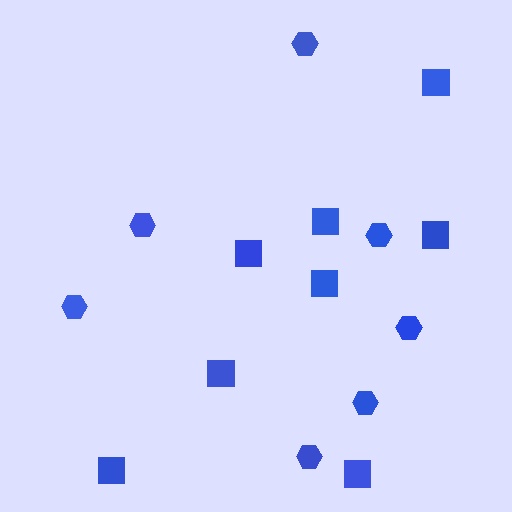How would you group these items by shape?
There are 2 groups: one group of hexagons (7) and one group of squares (8).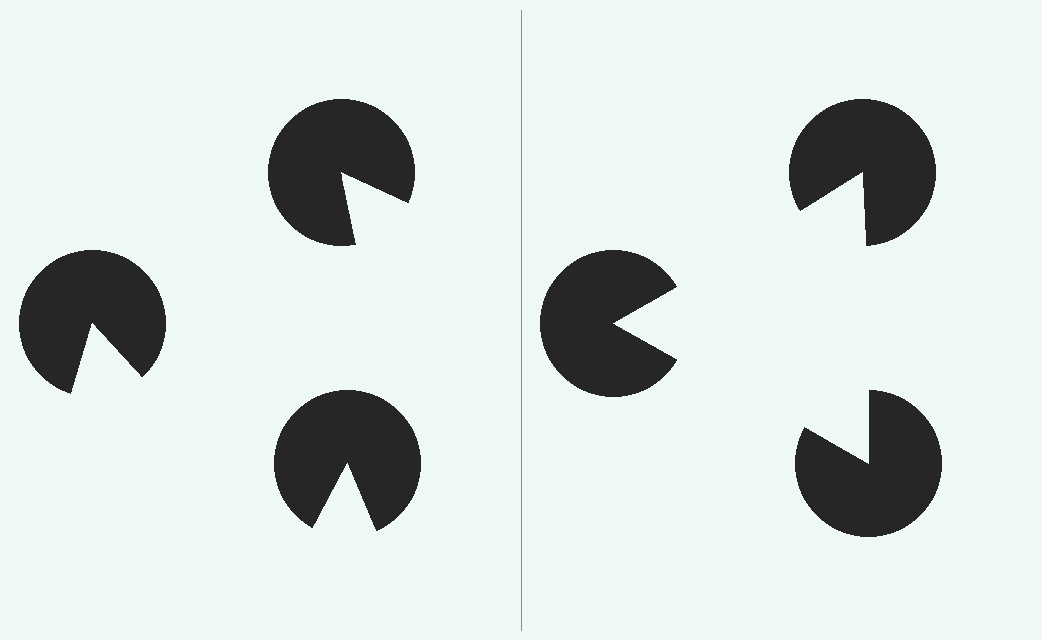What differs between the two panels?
The pac-man discs are positioned identically on both sides; only the wedge orientations differ. On the right they align to a triangle; on the left they are misaligned.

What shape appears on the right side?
An illusory triangle.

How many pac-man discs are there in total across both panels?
6 — 3 on each side.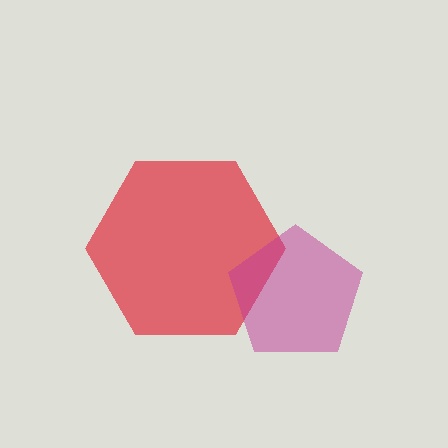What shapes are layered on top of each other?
The layered shapes are: a red hexagon, a magenta pentagon.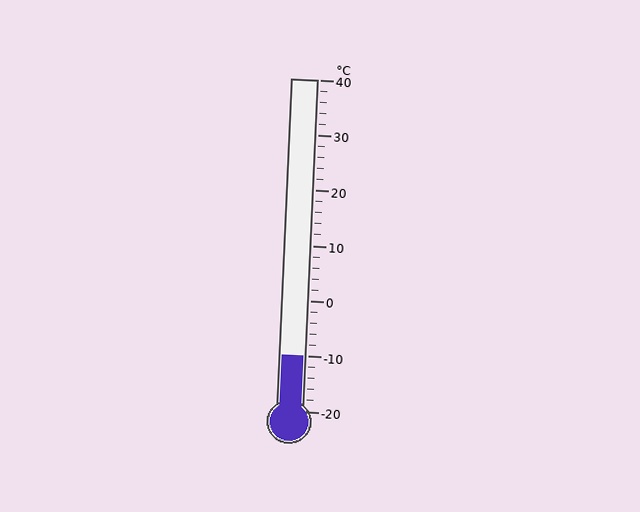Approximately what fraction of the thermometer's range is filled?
The thermometer is filled to approximately 15% of its range.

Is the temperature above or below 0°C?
The temperature is below 0°C.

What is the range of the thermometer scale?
The thermometer scale ranges from -20°C to 40°C.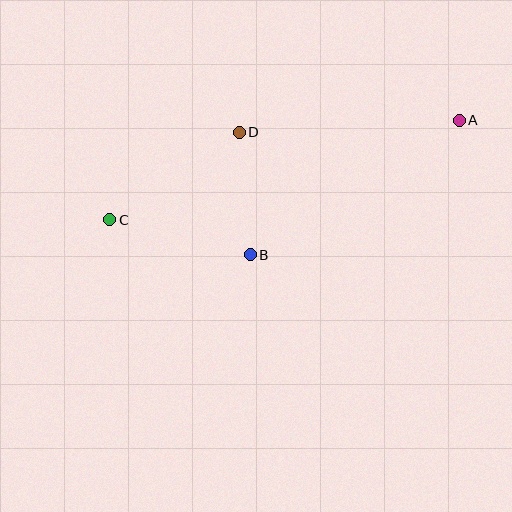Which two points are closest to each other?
Points B and D are closest to each other.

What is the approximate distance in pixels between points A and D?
The distance between A and D is approximately 220 pixels.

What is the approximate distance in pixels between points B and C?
The distance between B and C is approximately 145 pixels.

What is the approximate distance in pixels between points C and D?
The distance between C and D is approximately 157 pixels.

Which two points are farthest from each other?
Points A and C are farthest from each other.